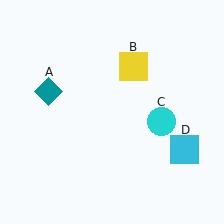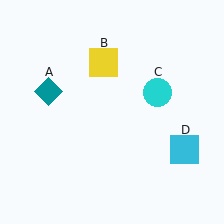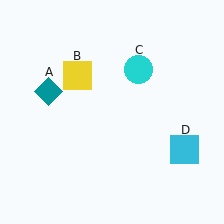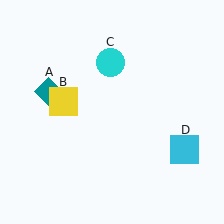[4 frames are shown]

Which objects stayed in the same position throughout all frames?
Teal diamond (object A) and cyan square (object D) remained stationary.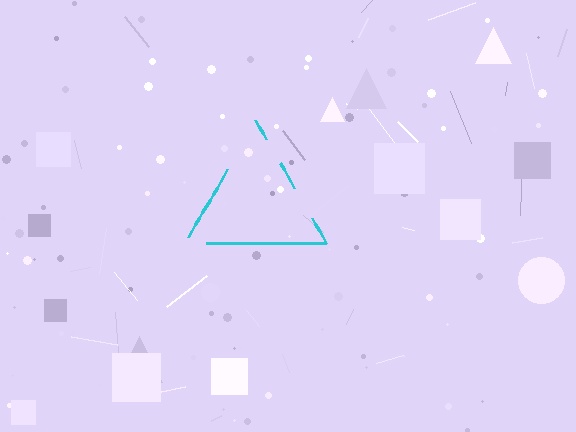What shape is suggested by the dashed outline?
The dashed outline suggests a triangle.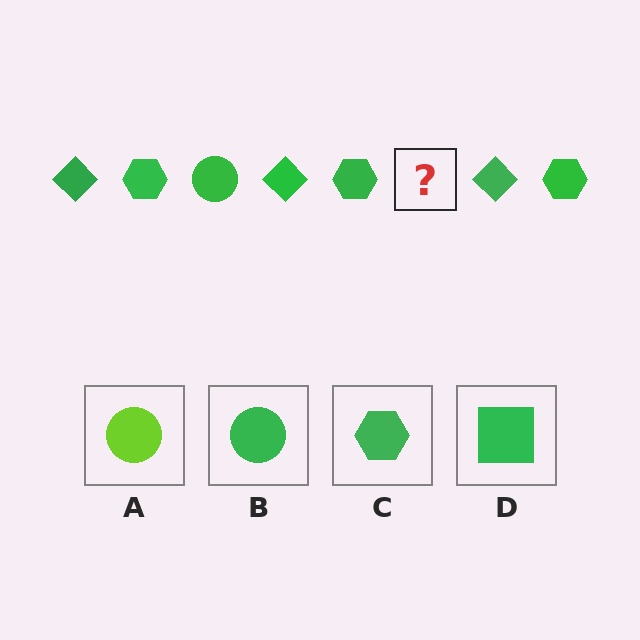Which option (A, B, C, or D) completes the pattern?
B.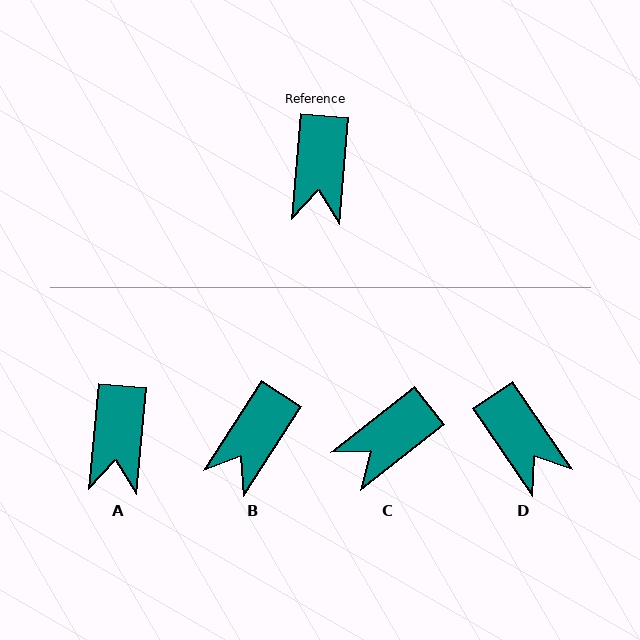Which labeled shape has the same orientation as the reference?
A.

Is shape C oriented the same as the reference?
No, it is off by about 47 degrees.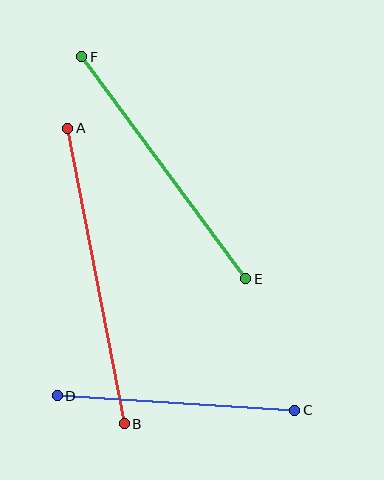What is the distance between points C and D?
The distance is approximately 238 pixels.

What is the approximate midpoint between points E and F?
The midpoint is at approximately (164, 168) pixels.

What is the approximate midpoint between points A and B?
The midpoint is at approximately (96, 276) pixels.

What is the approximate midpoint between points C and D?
The midpoint is at approximately (176, 403) pixels.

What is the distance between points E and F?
The distance is approximately 276 pixels.